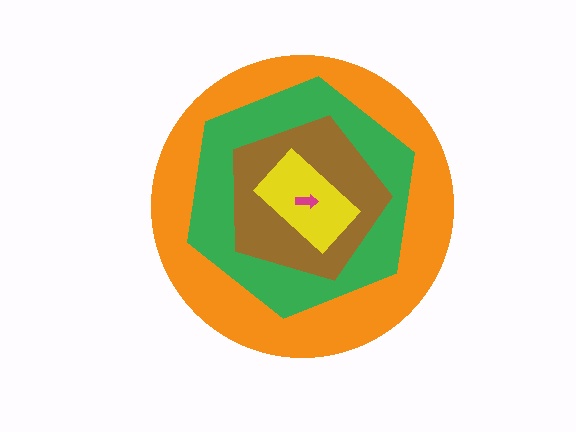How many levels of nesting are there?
5.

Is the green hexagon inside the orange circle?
Yes.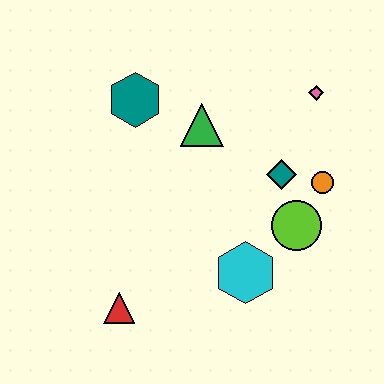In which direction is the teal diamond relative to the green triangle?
The teal diamond is to the right of the green triangle.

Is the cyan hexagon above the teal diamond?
No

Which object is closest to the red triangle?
The cyan hexagon is closest to the red triangle.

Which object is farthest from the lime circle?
The teal hexagon is farthest from the lime circle.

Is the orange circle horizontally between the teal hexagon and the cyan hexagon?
No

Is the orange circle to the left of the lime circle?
No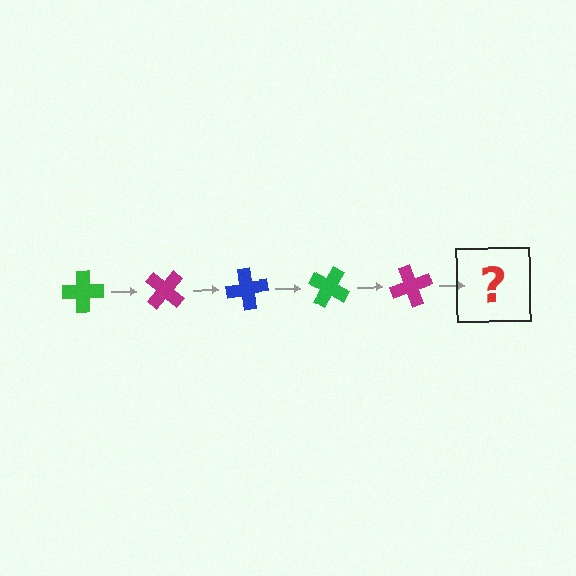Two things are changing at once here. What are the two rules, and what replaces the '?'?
The two rules are that it rotates 40 degrees each step and the color cycles through green, magenta, and blue. The '?' should be a blue cross, rotated 200 degrees from the start.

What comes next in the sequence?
The next element should be a blue cross, rotated 200 degrees from the start.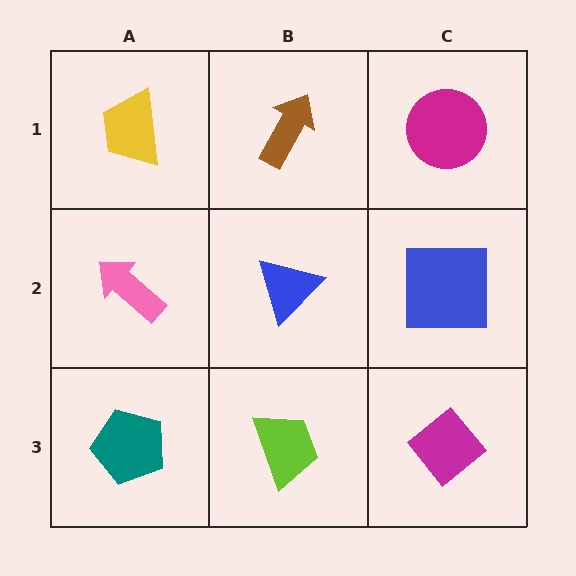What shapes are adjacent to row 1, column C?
A blue square (row 2, column C), a brown arrow (row 1, column B).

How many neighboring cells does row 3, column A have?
2.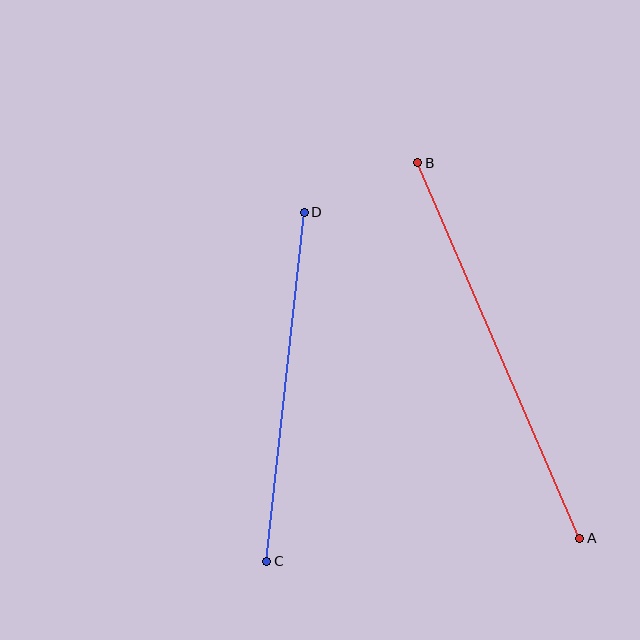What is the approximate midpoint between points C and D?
The midpoint is at approximately (285, 387) pixels.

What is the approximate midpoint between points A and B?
The midpoint is at approximately (499, 351) pixels.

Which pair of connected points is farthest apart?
Points A and B are farthest apart.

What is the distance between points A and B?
The distance is approximately 409 pixels.